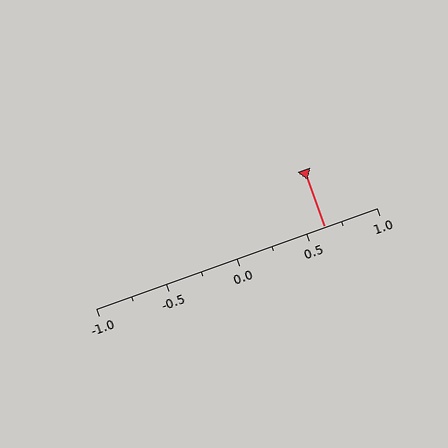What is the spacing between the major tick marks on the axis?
The major ticks are spaced 0.5 apart.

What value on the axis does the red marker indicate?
The marker indicates approximately 0.62.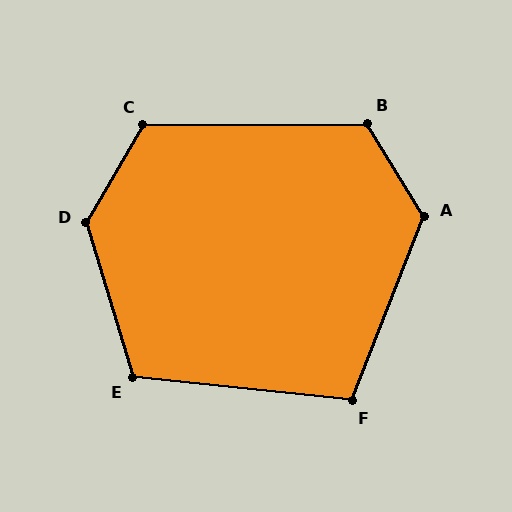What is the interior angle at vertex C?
Approximately 120 degrees (obtuse).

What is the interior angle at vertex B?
Approximately 121 degrees (obtuse).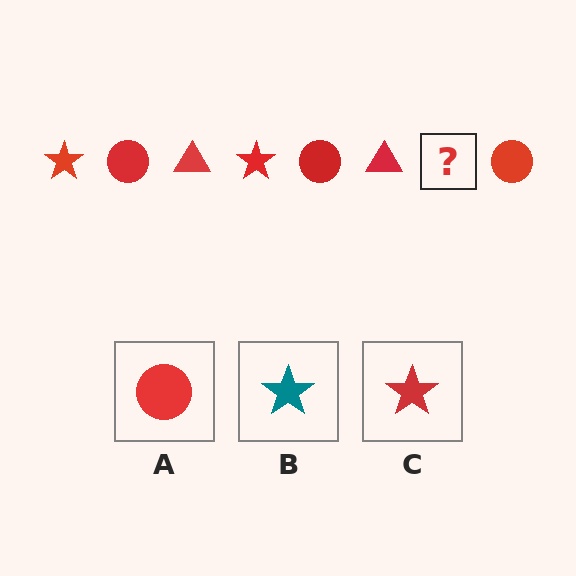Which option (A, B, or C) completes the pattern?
C.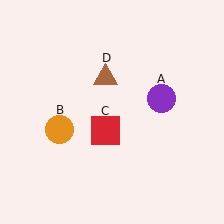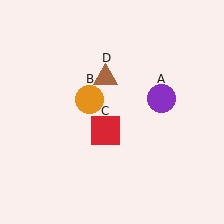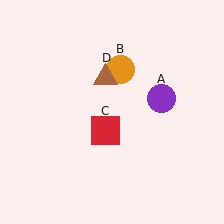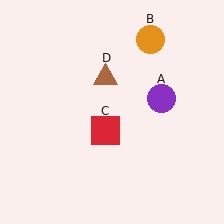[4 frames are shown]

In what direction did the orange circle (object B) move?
The orange circle (object B) moved up and to the right.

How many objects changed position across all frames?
1 object changed position: orange circle (object B).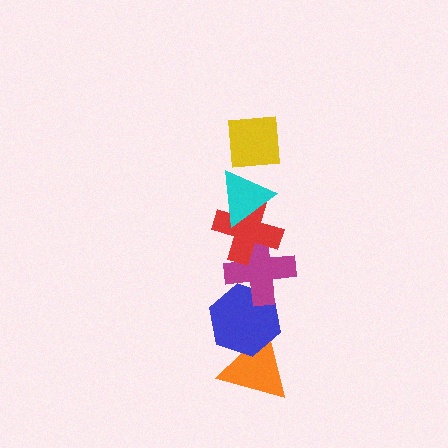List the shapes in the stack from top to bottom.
From top to bottom: the yellow square, the cyan triangle, the red cross, the magenta cross, the blue hexagon, the orange triangle.